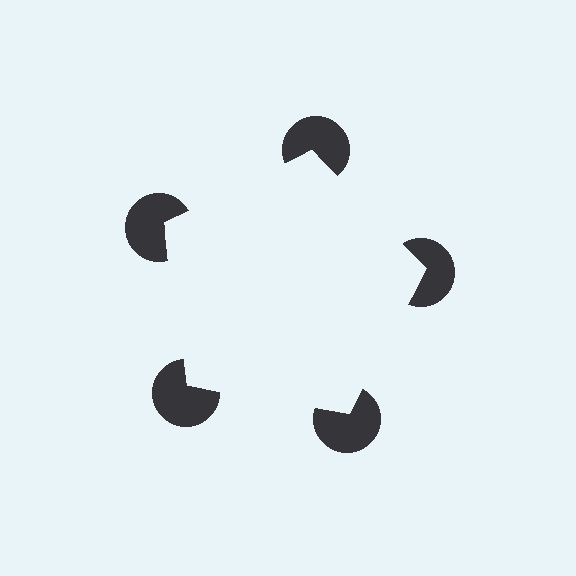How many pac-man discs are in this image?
There are 5 — one at each vertex of the illusory pentagon.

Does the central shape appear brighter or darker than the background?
It typically appears slightly brighter than the background, even though no actual brightness change is drawn.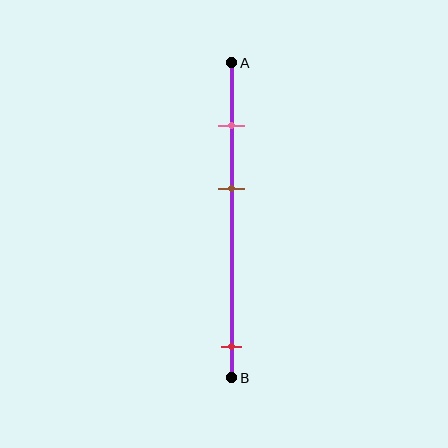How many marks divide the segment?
There are 3 marks dividing the segment.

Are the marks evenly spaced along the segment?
No, the marks are not evenly spaced.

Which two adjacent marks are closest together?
The pink and brown marks are the closest adjacent pair.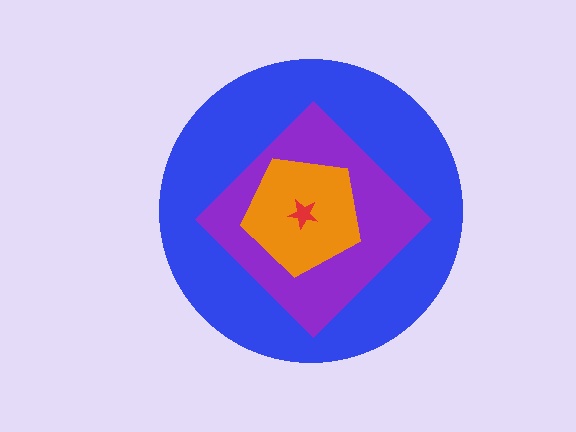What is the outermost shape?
The blue circle.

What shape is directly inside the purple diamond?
The orange pentagon.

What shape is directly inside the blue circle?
The purple diamond.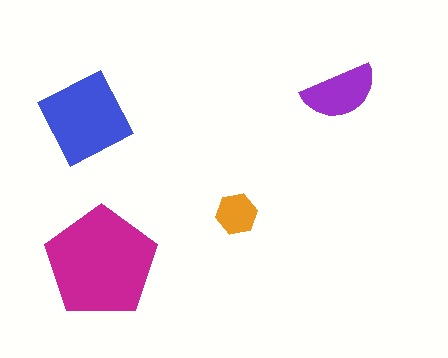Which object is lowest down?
The magenta pentagon is bottommost.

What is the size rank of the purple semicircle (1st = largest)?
3rd.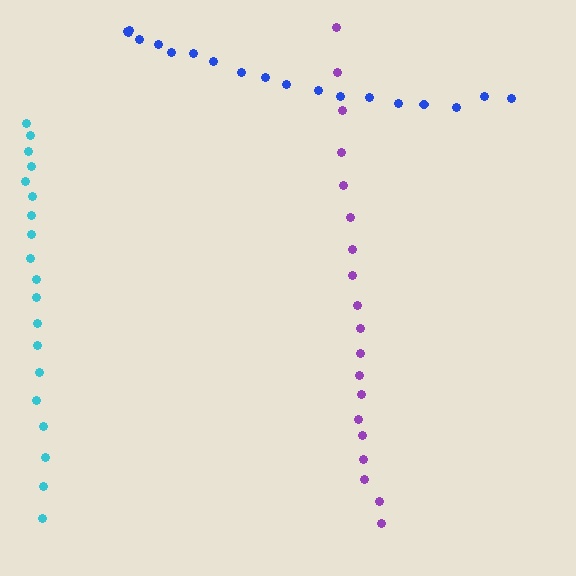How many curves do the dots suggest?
There are 3 distinct paths.